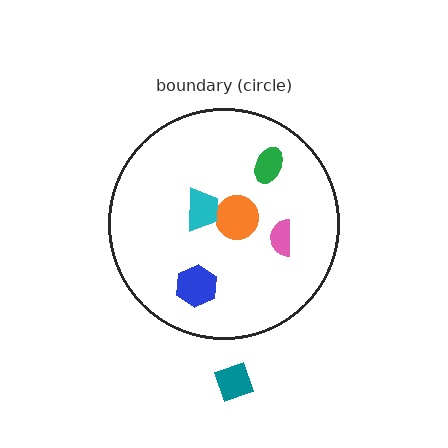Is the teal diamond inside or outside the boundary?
Outside.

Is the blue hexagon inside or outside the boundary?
Inside.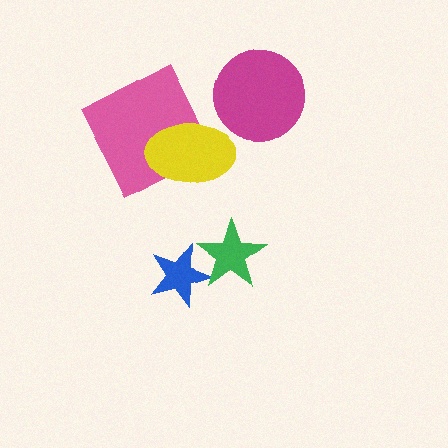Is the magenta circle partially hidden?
No, no other shape covers it.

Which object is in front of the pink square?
The yellow ellipse is in front of the pink square.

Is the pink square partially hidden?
Yes, it is partially covered by another shape.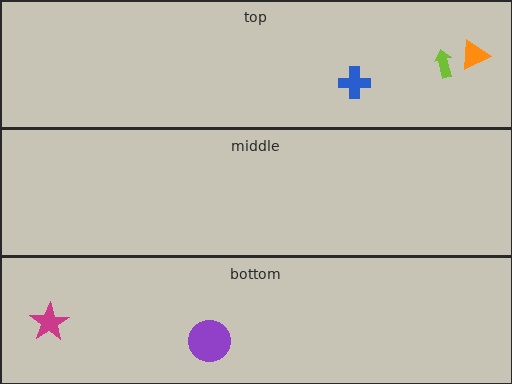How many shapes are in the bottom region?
2.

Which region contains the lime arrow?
The top region.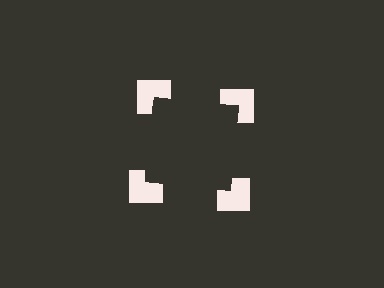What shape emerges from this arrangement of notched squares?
An illusory square — its edges are inferred from the aligned wedge cuts in the notched squares, not physically drawn.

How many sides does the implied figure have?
4 sides.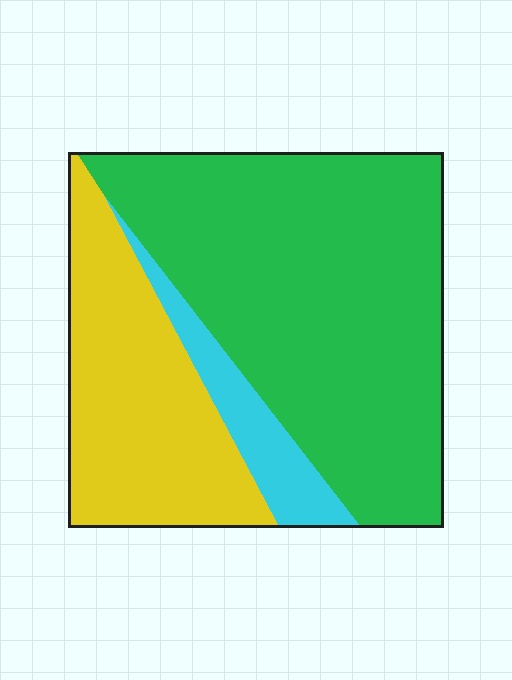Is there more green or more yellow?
Green.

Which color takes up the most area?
Green, at roughly 60%.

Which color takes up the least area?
Cyan, at roughly 10%.